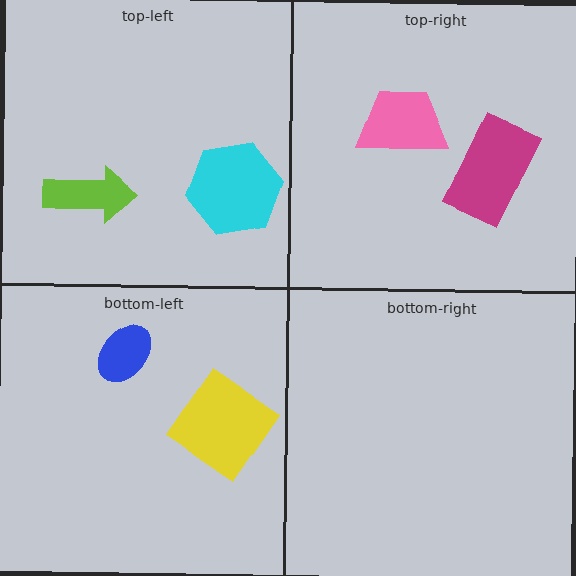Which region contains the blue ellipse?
The bottom-left region.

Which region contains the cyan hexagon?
The top-left region.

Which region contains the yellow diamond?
The bottom-left region.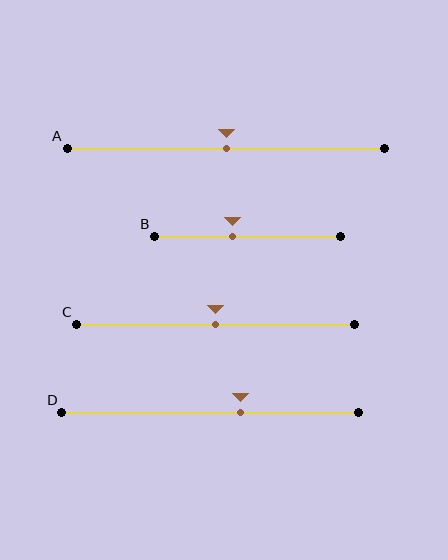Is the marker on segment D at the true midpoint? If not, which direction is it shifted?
No, the marker on segment D is shifted to the right by about 10% of the segment length.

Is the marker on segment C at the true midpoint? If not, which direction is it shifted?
Yes, the marker on segment C is at the true midpoint.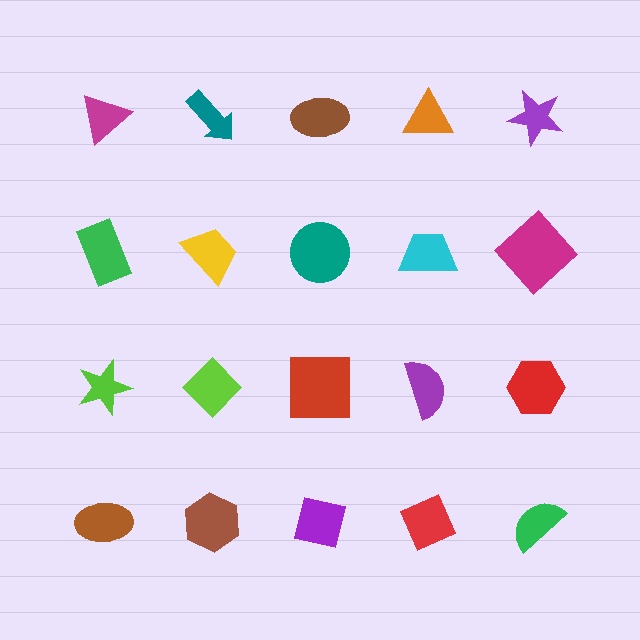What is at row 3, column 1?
A lime star.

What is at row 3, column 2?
A lime diamond.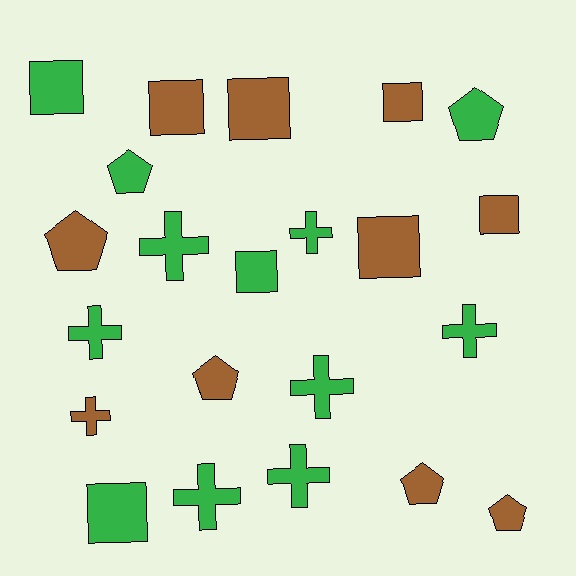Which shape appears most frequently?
Cross, with 8 objects.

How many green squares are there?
There are 3 green squares.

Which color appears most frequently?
Green, with 12 objects.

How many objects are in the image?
There are 22 objects.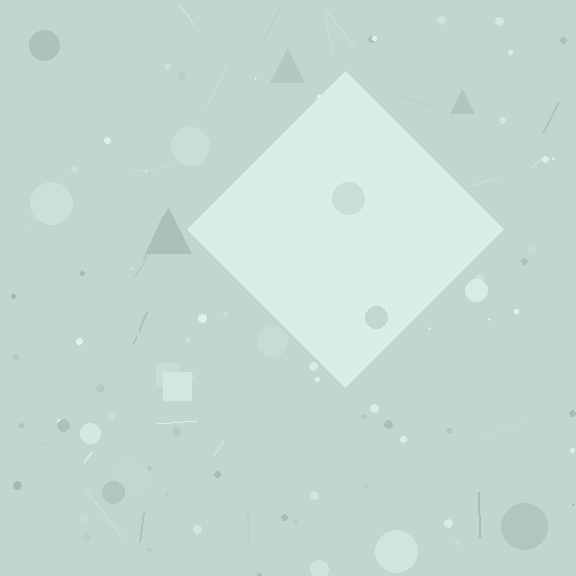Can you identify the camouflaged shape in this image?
The camouflaged shape is a diamond.